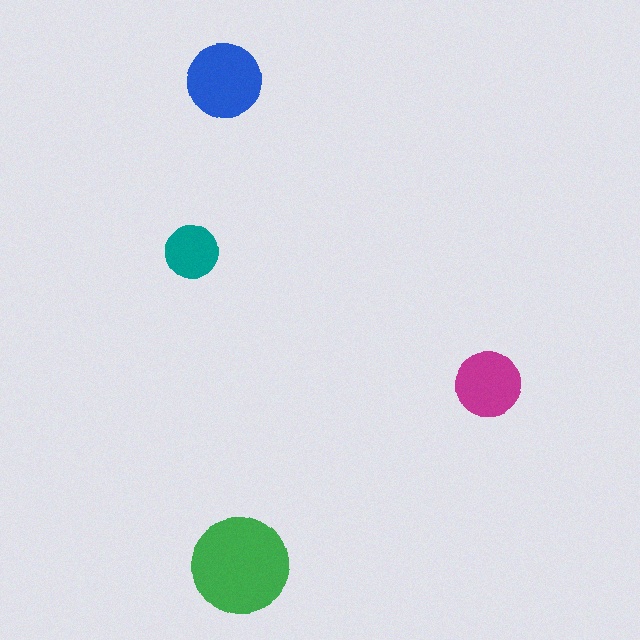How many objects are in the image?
There are 4 objects in the image.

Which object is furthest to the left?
The teal circle is leftmost.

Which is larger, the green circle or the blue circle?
The green one.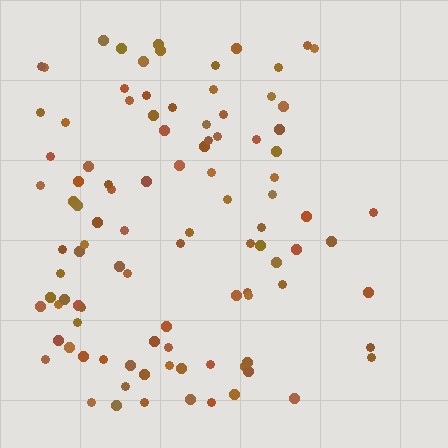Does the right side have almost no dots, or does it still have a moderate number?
Still a moderate number, just noticeably fewer than the left.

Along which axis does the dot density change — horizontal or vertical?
Horizontal.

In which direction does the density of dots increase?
From right to left, with the left side densest.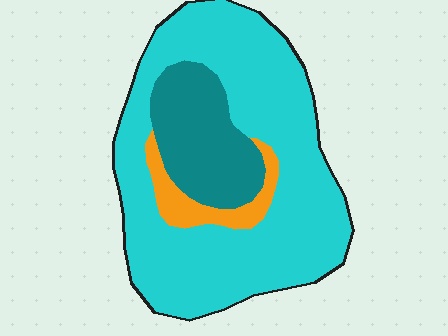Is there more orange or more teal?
Teal.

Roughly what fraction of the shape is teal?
Teal covers around 20% of the shape.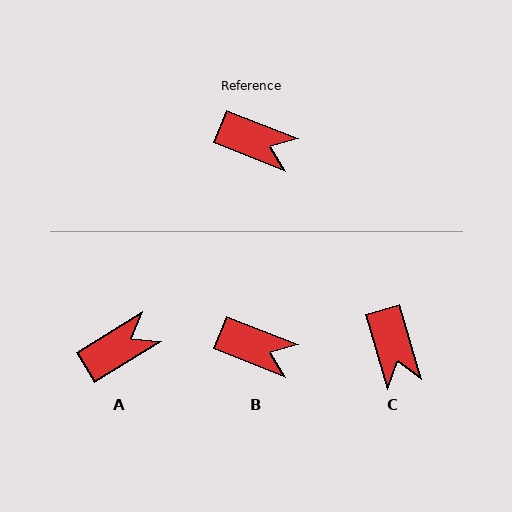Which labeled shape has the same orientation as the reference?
B.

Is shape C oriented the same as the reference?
No, it is off by about 52 degrees.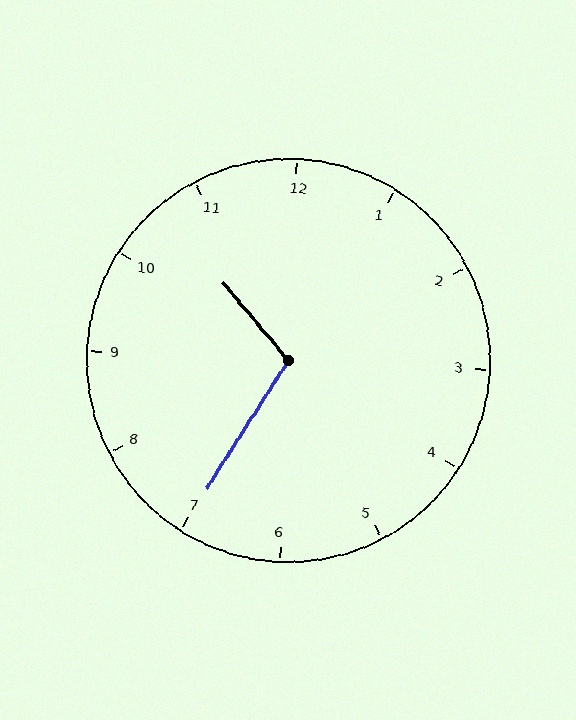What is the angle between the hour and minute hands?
Approximately 108 degrees.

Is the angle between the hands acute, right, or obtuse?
It is obtuse.